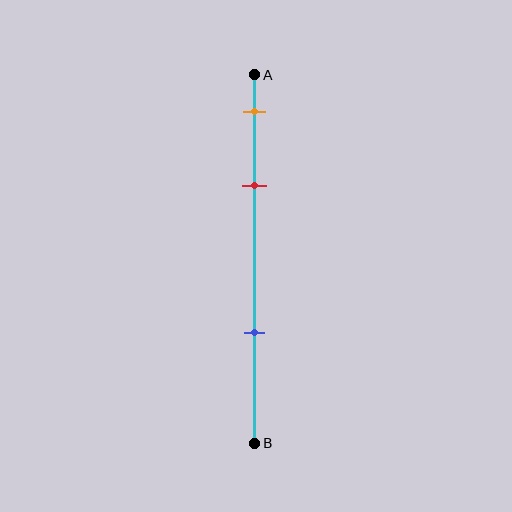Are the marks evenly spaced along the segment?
No, the marks are not evenly spaced.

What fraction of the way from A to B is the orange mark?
The orange mark is approximately 10% (0.1) of the way from A to B.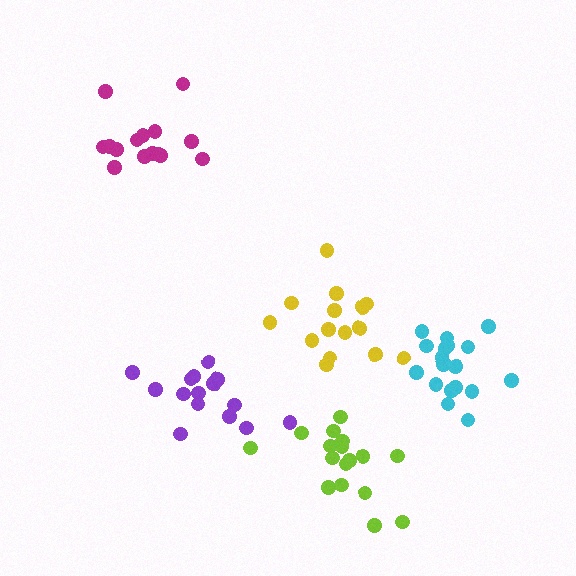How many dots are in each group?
Group 1: 17 dots, Group 2: 15 dots, Group 3: 15 dots, Group 4: 18 dots, Group 5: 15 dots (80 total).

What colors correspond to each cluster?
The clusters are colored: lime, purple, yellow, cyan, magenta.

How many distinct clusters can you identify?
There are 5 distinct clusters.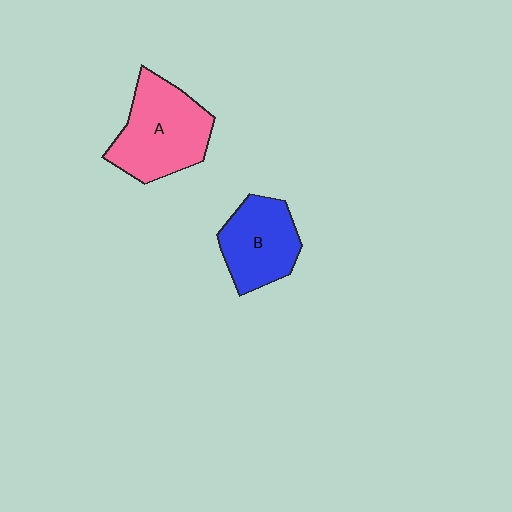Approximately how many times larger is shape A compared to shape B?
Approximately 1.3 times.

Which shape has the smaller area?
Shape B (blue).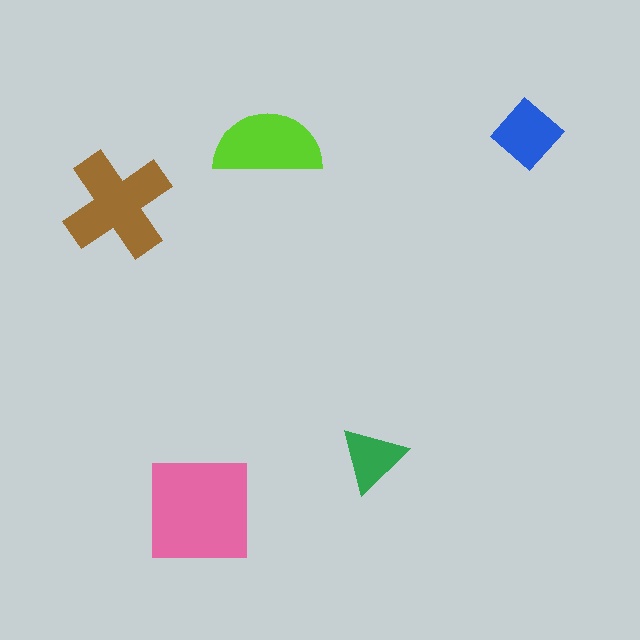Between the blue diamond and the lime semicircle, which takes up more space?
The lime semicircle.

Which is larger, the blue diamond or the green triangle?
The blue diamond.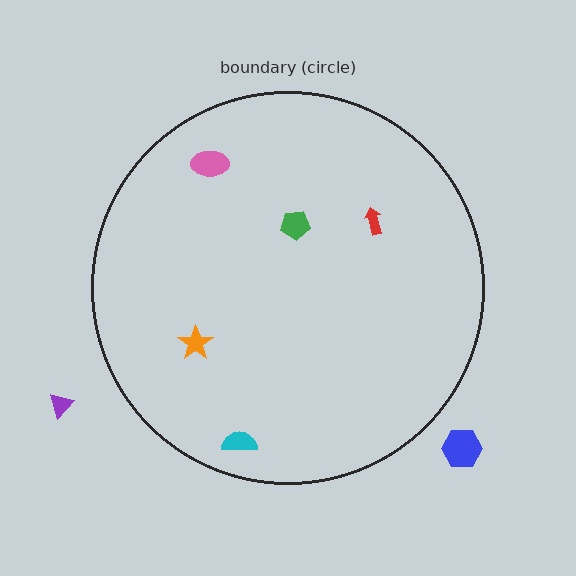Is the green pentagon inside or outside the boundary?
Inside.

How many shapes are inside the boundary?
5 inside, 2 outside.